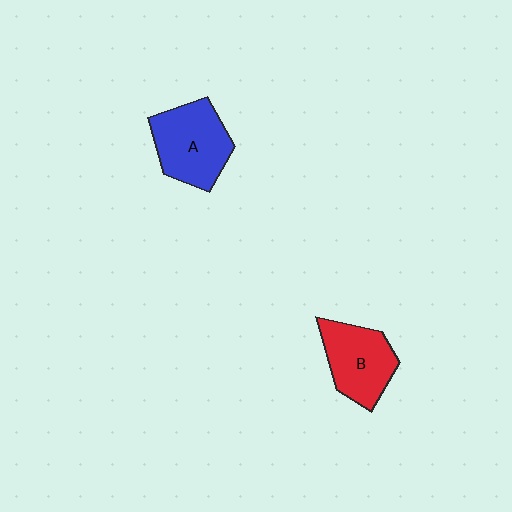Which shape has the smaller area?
Shape B (red).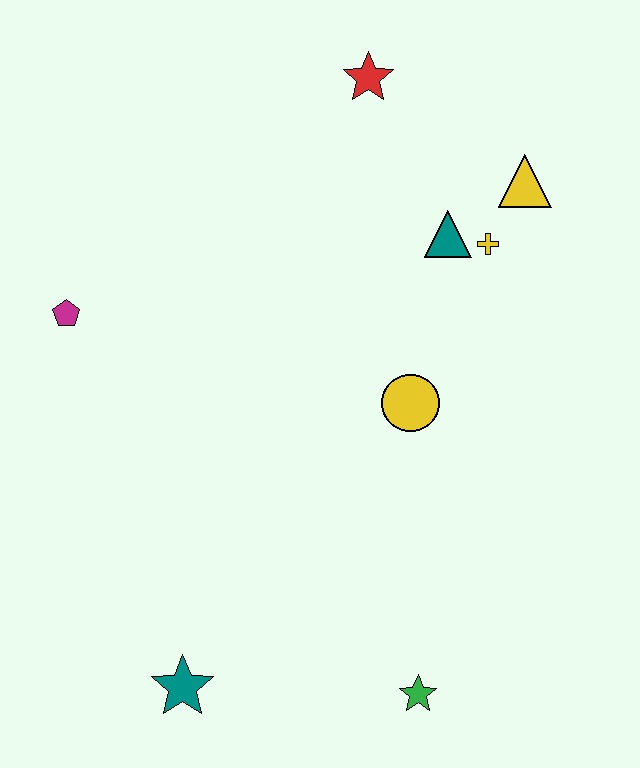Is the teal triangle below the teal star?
No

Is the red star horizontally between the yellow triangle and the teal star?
Yes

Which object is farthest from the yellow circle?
The teal star is farthest from the yellow circle.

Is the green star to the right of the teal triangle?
No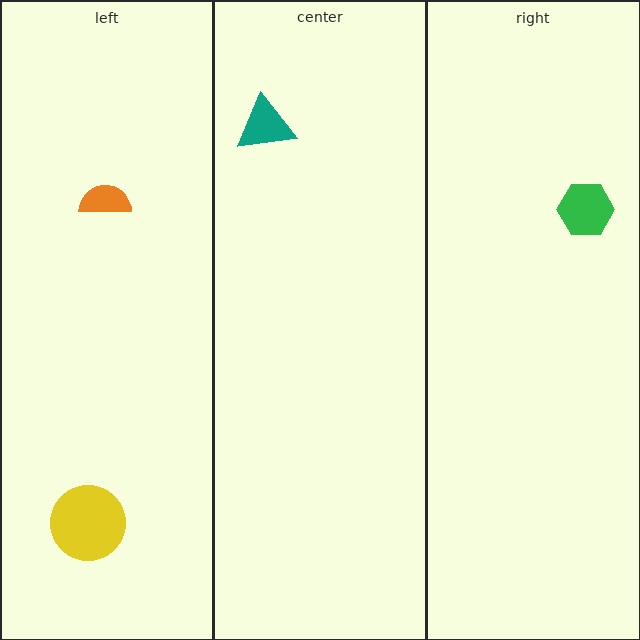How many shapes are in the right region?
1.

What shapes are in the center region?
The teal triangle.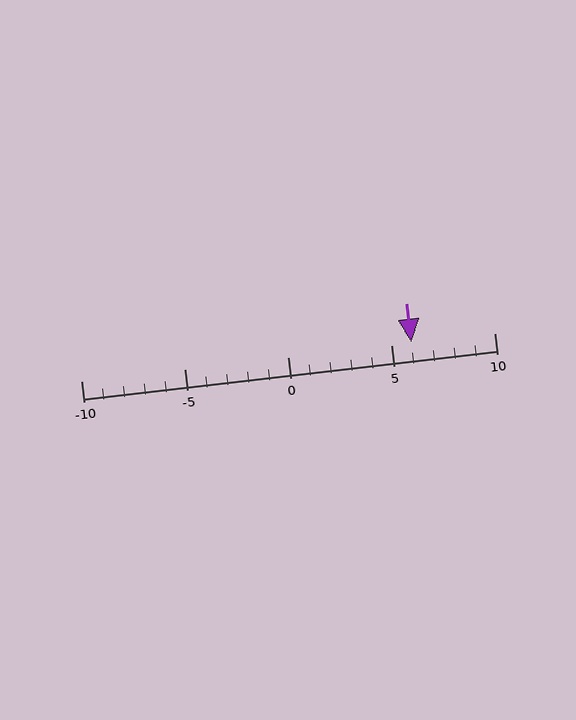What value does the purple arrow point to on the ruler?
The purple arrow points to approximately 6.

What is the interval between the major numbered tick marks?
The major tick marks are spaced 5 units apart.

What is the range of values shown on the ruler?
The ruler shows values from -10 to 10.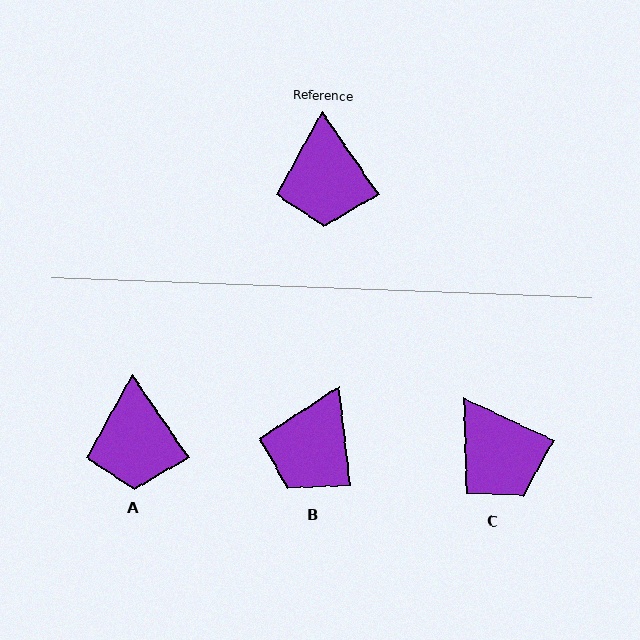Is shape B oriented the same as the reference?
No, it is off by about 28 degrees.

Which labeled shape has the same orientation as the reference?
A.